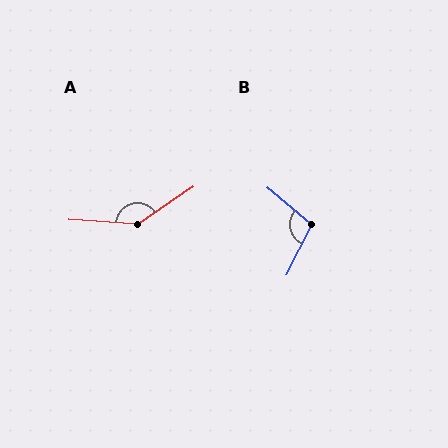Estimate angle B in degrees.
Approximately 103 degrees.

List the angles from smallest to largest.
B (103°), A (142°).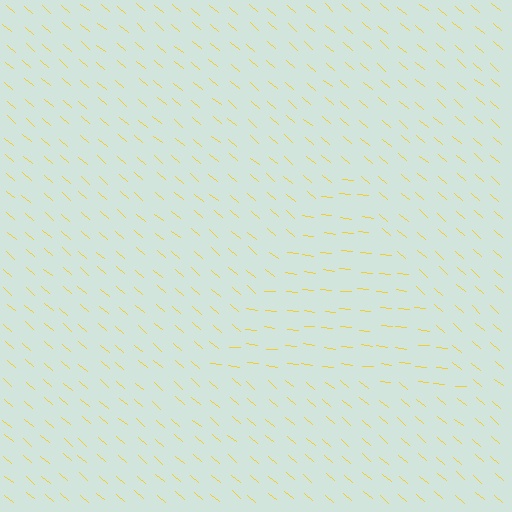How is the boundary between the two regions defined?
The boundary is defined purely by a change in line orientation (approximately 34 degrees difference). All lines are the same color and thickness.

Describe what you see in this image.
The image is filled with small yellow line segments. A triangle region in the image has lines oriented differently from the surrounding lines, creating a visible texture boundary.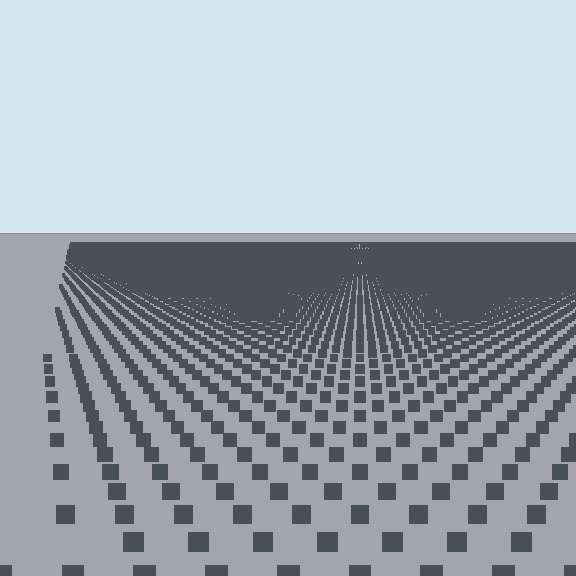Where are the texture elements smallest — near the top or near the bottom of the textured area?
Near the top.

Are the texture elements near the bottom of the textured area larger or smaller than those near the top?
Larger. Near the bottom, elements are closer to the viewer and appear at a bigger on-screen size.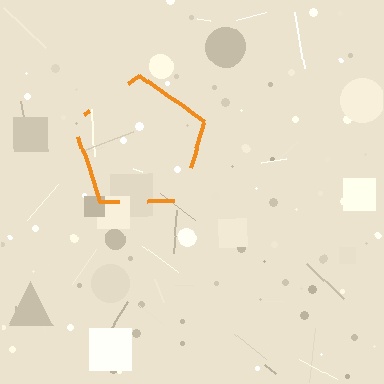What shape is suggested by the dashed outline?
The dashed outline suggests a pentagon.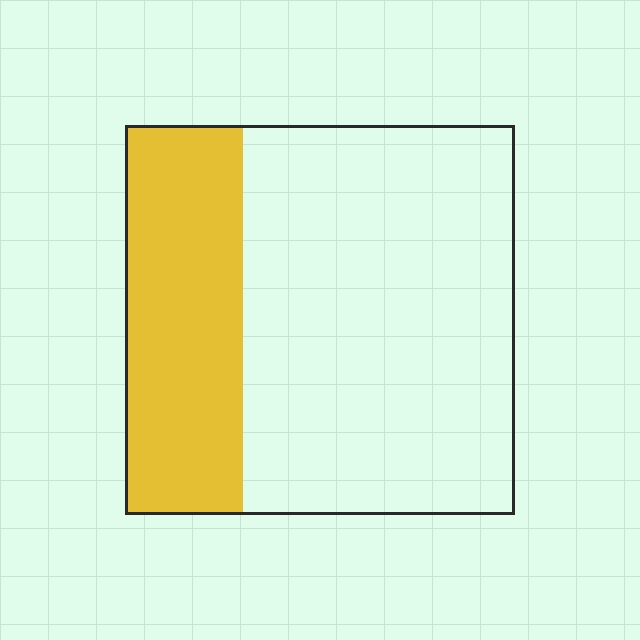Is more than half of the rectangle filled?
No.